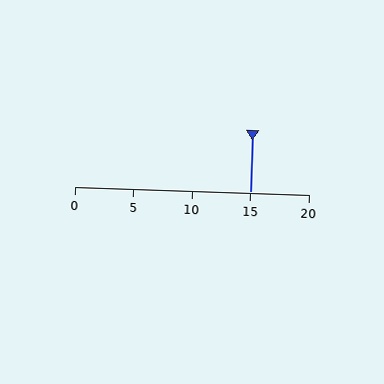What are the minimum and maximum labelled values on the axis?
The axis runs from 0 to 20.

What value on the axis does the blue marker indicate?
The marker indicates approximately 15.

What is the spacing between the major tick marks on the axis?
The major ticks are spaced 5 apart.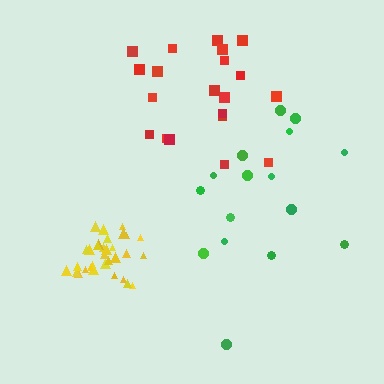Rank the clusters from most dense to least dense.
yellow, red, green.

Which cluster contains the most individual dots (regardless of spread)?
Yellow (32).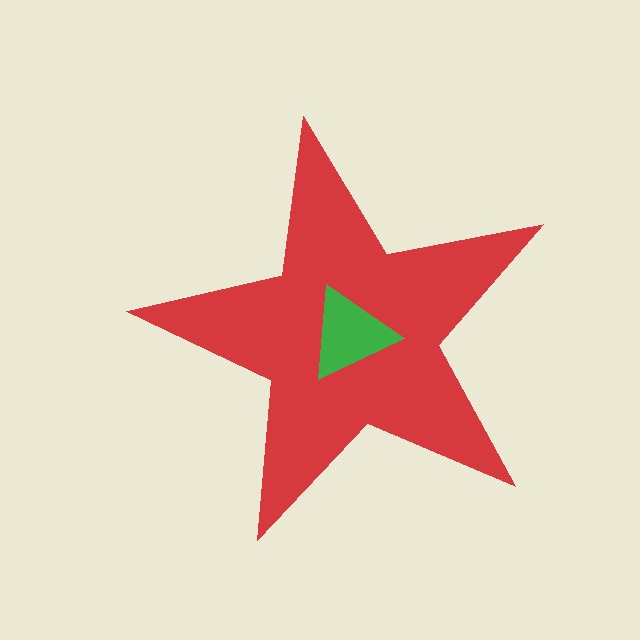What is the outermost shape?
The red star.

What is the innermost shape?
The green triangle.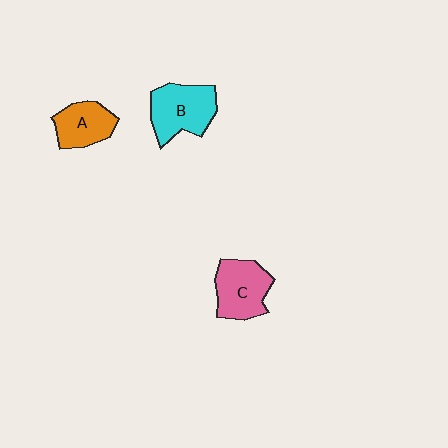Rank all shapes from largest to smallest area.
From largest to smallest: B (cyan), C (pink), A (orange).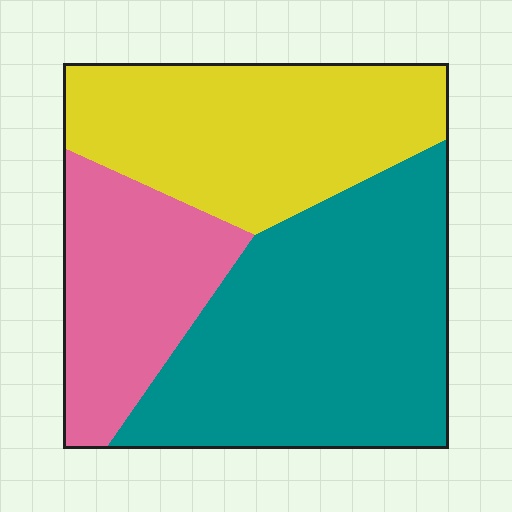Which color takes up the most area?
Teal, at roughly 45%.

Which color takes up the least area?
Pink, at roughly 20%.